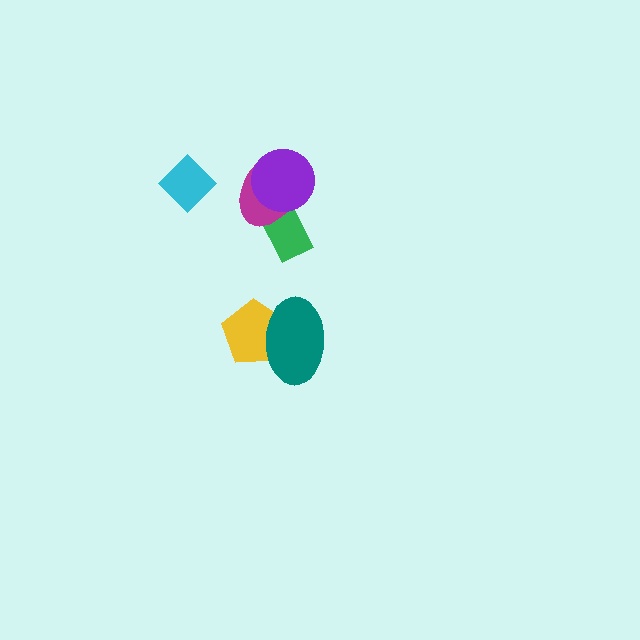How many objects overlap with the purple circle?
2 objects overlap with the purple circle.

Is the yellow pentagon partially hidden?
Yes, it is partially covered by another shape.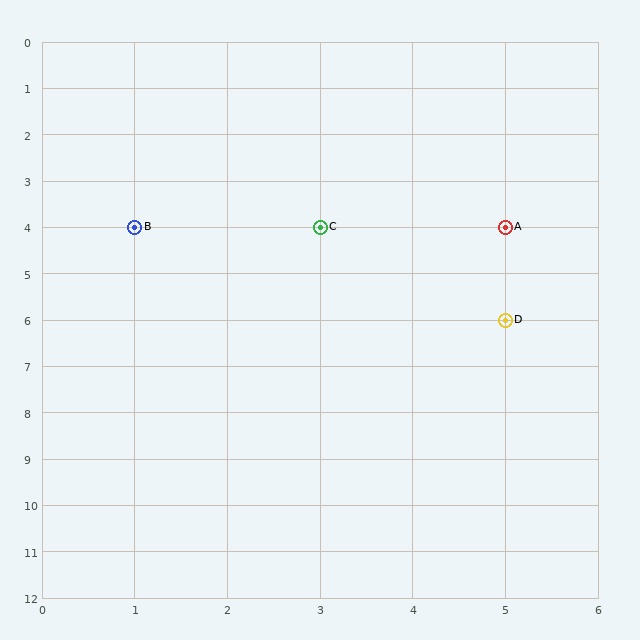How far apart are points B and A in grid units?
Points B and A are 4 columns apart.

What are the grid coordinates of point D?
Point D is at grid coordinates (5, 6).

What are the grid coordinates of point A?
Point A is at grid coordinates (5, 4).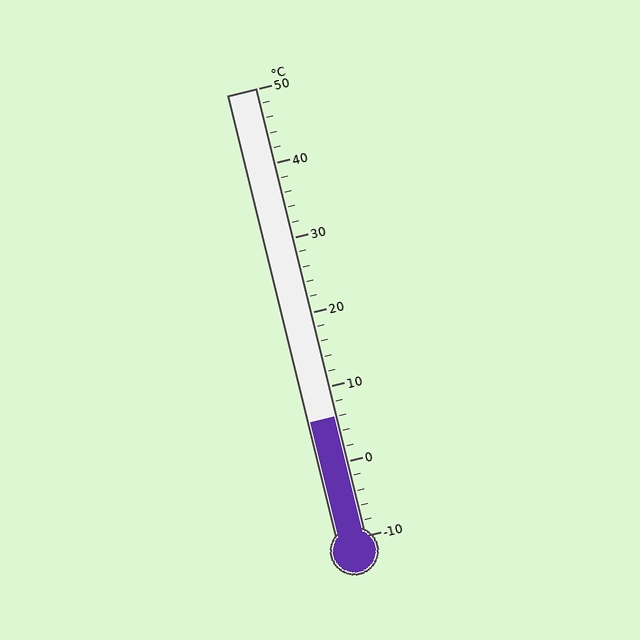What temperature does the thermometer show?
The thermometer shows approximately 6°C.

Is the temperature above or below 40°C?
The temperature is below 40°C.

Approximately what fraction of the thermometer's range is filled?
The thermometer is filled to approximately 25% of its range.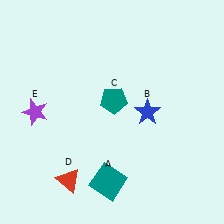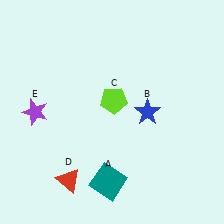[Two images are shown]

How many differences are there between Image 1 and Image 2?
There is 1 difference between the two images.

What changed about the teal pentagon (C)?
In Image 1, C is teal. In Image 2, it changed to lime.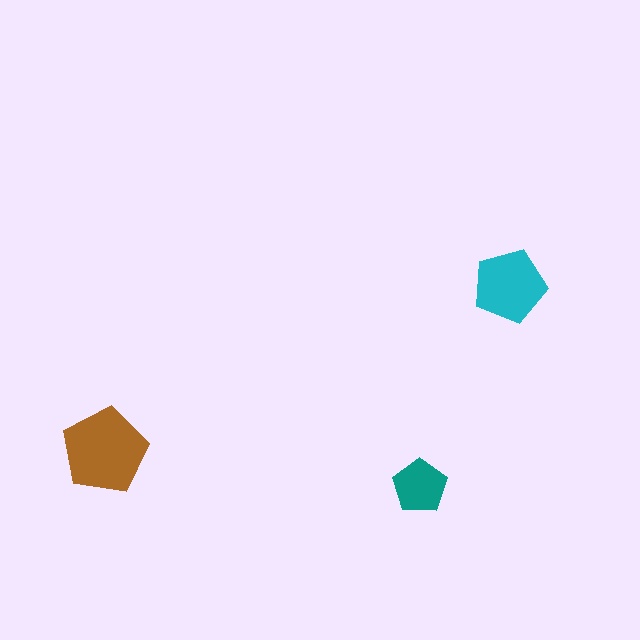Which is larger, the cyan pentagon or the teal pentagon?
The cyan one.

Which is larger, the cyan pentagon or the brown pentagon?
The brown one.